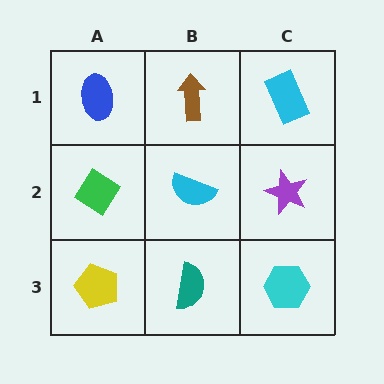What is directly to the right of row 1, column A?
A brown arrow.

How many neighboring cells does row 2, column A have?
3.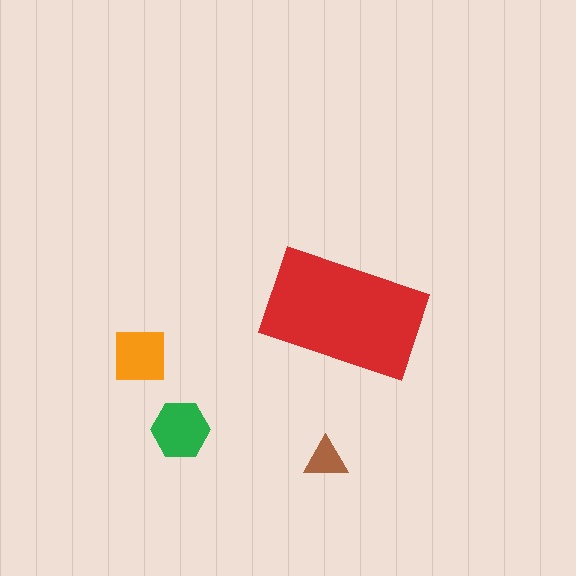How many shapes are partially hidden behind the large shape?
0 shapes are partially hidden.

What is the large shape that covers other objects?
A red rectangle.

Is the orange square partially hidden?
No, the orange square is fully visible.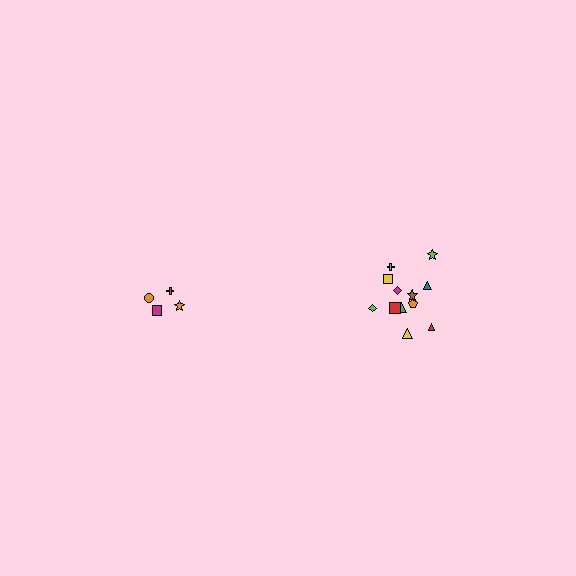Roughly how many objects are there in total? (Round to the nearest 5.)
Roughly 15 objects in total.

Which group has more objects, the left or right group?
The right group.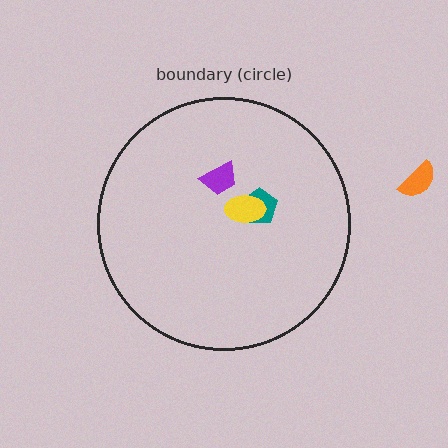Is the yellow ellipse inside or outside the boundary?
Inside.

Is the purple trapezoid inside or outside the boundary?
Inside.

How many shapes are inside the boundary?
3 inside, 1 outside.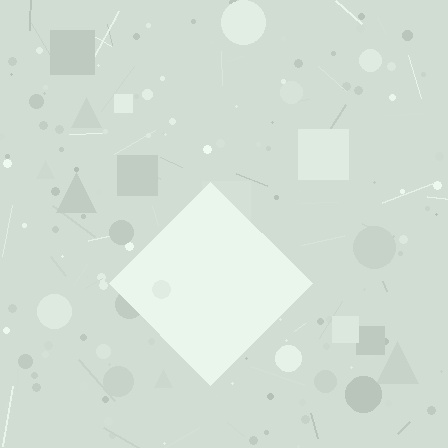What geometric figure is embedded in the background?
A diamond is embedded in the background.